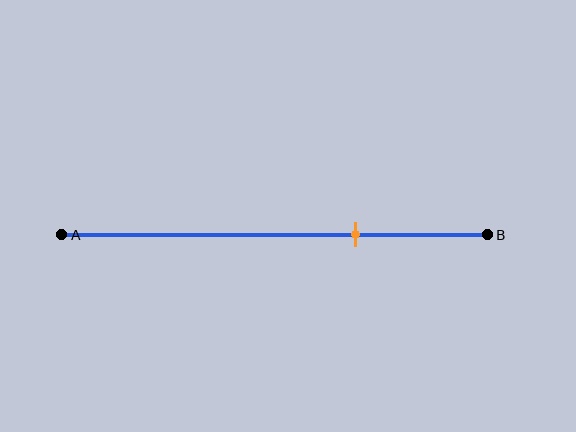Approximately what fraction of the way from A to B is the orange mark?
The orange mark is approximately 70% of the way from A to B.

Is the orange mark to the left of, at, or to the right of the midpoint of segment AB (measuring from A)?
The orange mark is to the right of the midpoint of segment AB.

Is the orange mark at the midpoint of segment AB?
No, the mark is at about 70% from A, not at the 50% midpoint.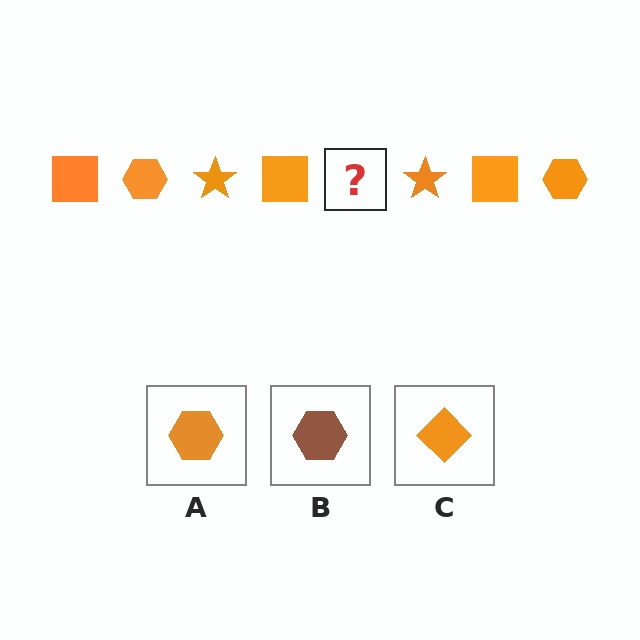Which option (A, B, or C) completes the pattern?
A.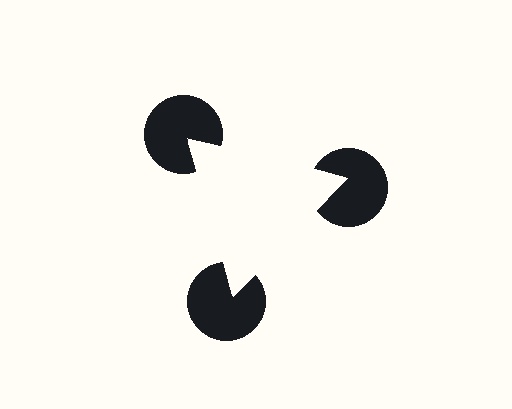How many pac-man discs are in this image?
There are 3 — one at each vertex of the illusory triangle.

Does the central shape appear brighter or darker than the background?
It typically appears slightly brighter than the background, even though no actual brightness change is drawn.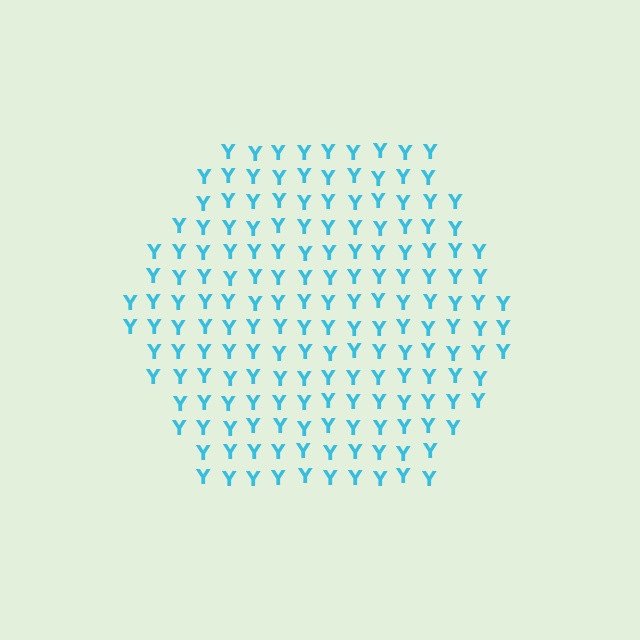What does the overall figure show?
The overall figure shows a hexagon.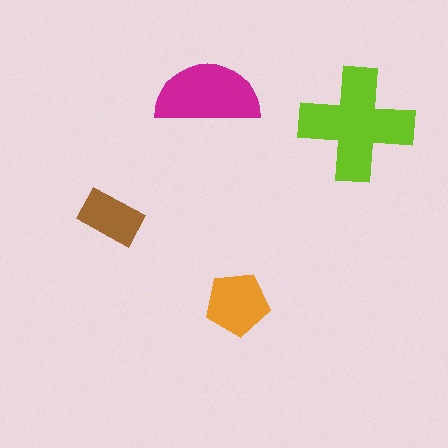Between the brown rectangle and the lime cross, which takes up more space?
The lime cross.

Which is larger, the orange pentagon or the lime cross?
The lime cross.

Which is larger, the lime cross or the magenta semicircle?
The lime cross.